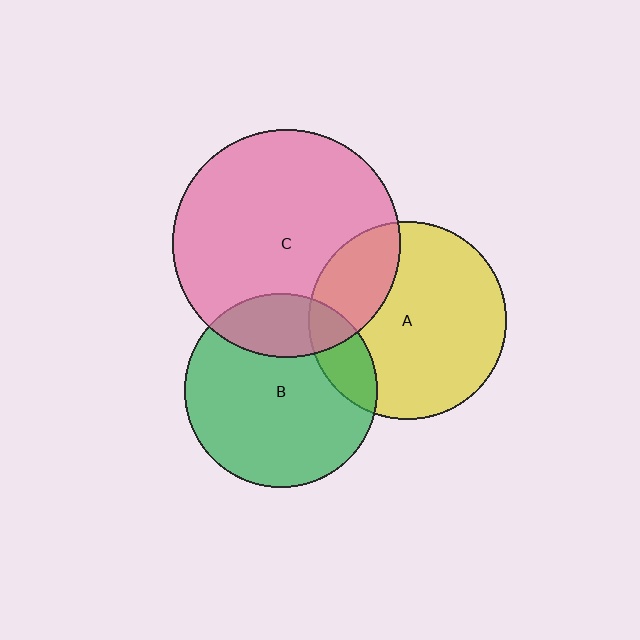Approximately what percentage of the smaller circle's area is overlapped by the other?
Approximately 20%.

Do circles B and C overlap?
Yes.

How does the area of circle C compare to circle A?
Approximately 1.3 times.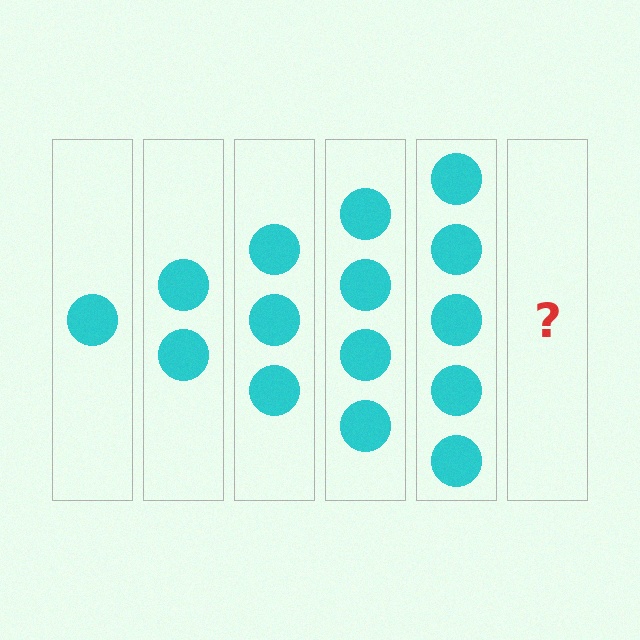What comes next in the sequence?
The next element should be 6 circles.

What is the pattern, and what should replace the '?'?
The pattern is that each step adds one more circle. The '?' should be 6 circles.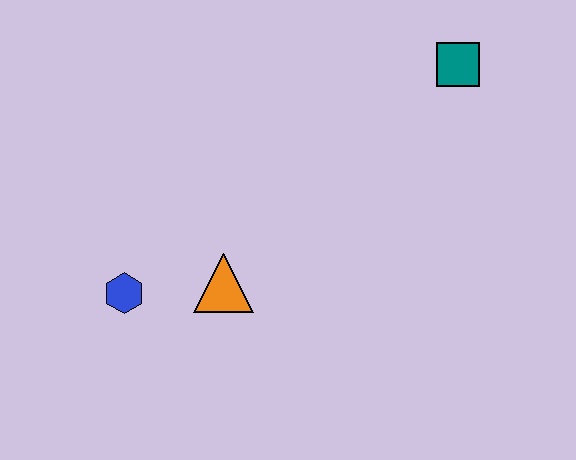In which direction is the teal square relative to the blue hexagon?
The teal square is to the right of the blue hexagon.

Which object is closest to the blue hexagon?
The orange triangle is closest to the blue hexagon.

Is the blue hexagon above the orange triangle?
No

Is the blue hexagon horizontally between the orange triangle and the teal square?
No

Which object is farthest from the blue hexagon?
The teal square is farthest from the blue hexagon.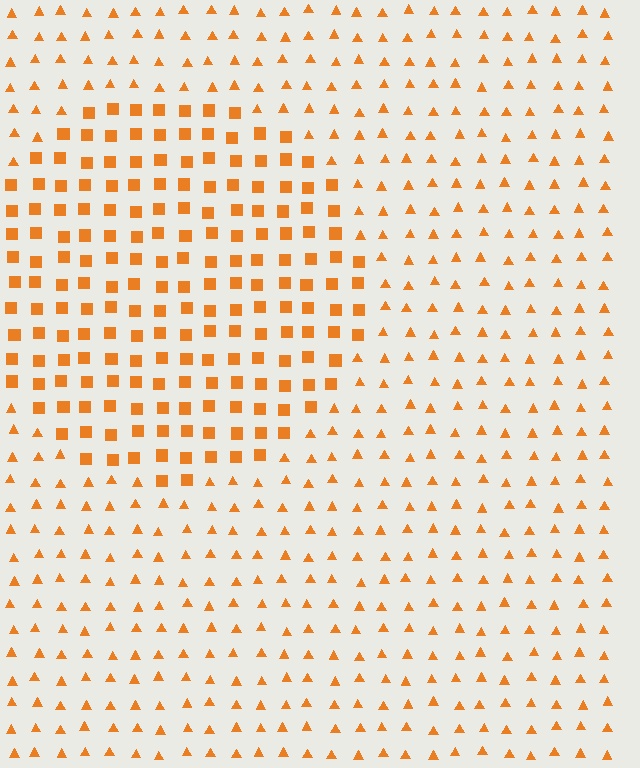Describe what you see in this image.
The image is filled with small orange elements arranged in a uniform grid. A circle-shaped region contains squares, while the surrounding area contains triangles. The boundary is defined purely by the change in element shape.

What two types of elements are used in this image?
The image uses squares inside the circle region and triangles outside it.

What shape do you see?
I see a circle.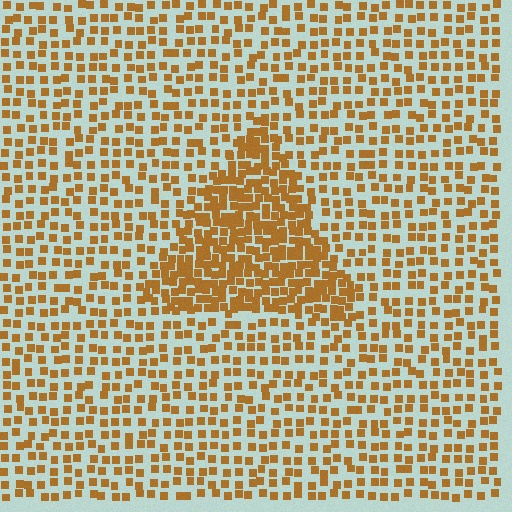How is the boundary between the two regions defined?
The boundary is defined by a change in element density (approximately 2.1x ratio). All elements are the same color, size, and shape.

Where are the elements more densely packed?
The elements are more densely packed inside the triangle boundary.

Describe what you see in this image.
The image contains small brown elements arranged at two different densities. A triangle-shaped region is visible where the elements are more densely packed than the surrounding area.